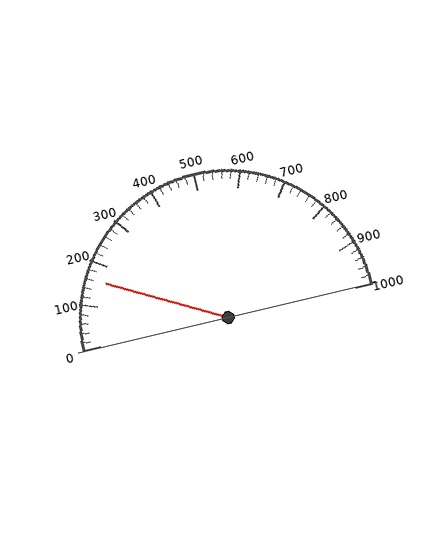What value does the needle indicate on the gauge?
The needle indicates approximately 160.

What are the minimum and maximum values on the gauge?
The gauge ranges from 0 to 1000.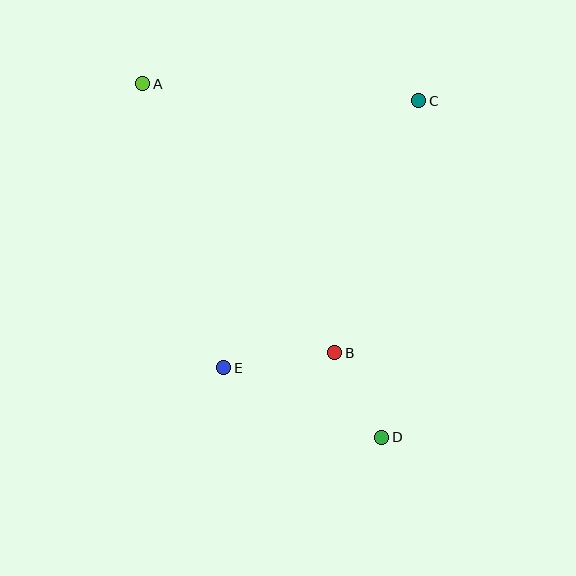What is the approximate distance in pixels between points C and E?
The distance between C and E is approximately 331 pixels.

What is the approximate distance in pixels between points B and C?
The distance between B and C is approximately 266 pixels.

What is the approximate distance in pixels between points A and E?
The distance between A and E is approximately 295 pixels.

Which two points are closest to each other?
Points B and D are closest to each other.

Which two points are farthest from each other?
Points A and D are farthest from each other.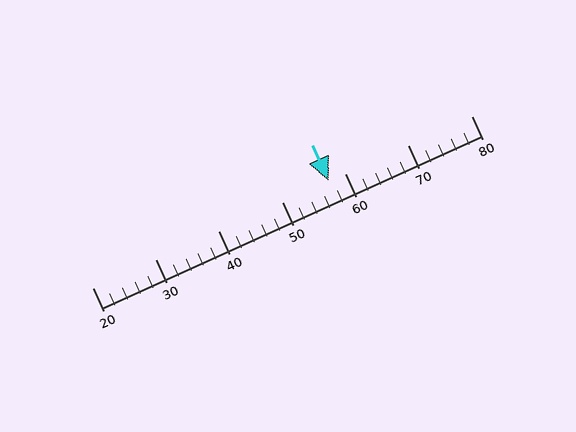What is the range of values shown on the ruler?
The ruler shows values from 20 to 80.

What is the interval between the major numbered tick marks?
The major tick marks are spaced 10 units apart.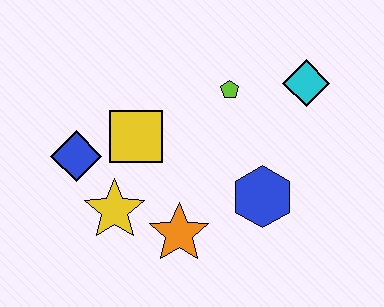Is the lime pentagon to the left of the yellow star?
No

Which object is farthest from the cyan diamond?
The blue diamond is farthest from the cyan diamond.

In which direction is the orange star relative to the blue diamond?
The orange star is to the right of the blue diamond.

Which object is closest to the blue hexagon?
The orange star is closest to the blue hexagon.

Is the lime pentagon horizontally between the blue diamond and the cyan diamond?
Yes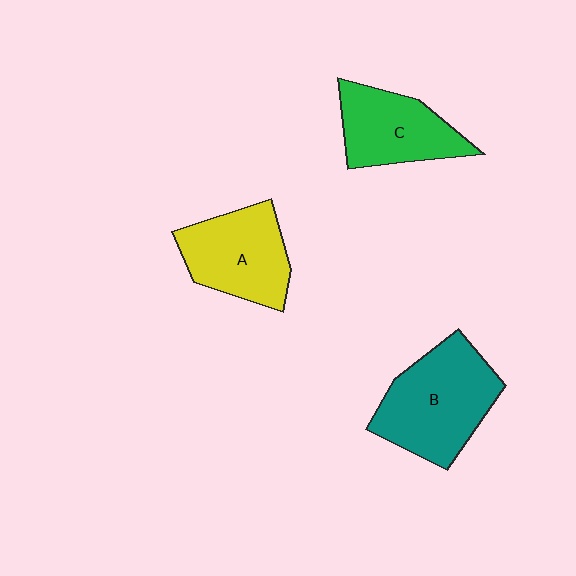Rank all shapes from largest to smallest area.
From largest to smallest: B (teal), A (yellow), C (green).